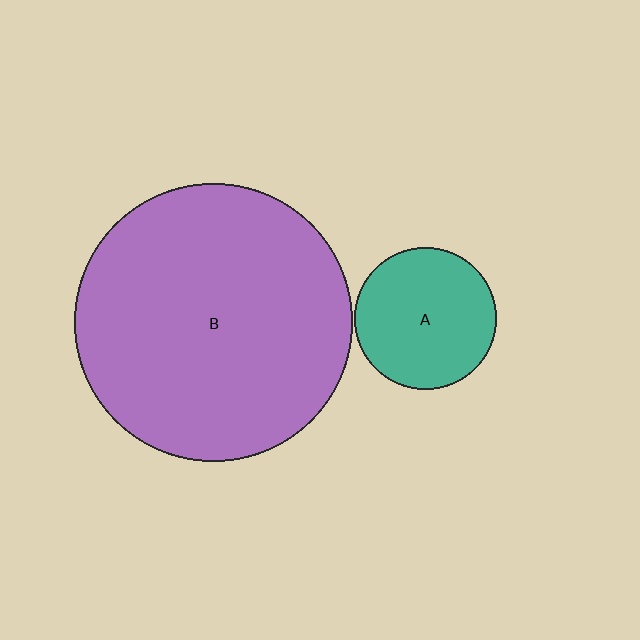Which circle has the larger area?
Circle B (purple).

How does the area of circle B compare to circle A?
Approximately 3.9 times.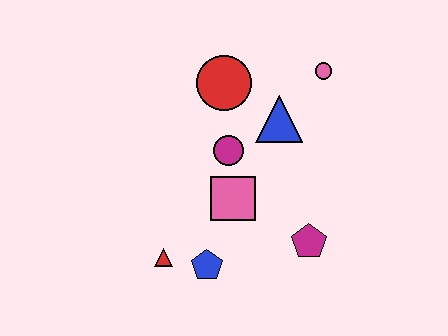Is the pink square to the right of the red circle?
Yes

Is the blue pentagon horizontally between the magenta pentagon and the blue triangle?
No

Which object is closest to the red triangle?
The blue pentagon is closest to the red triangle.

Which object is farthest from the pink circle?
The red triangle is farthest from the pink circle.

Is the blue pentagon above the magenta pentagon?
No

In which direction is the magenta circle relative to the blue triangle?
The magenta circle is to the left of the blue triangle.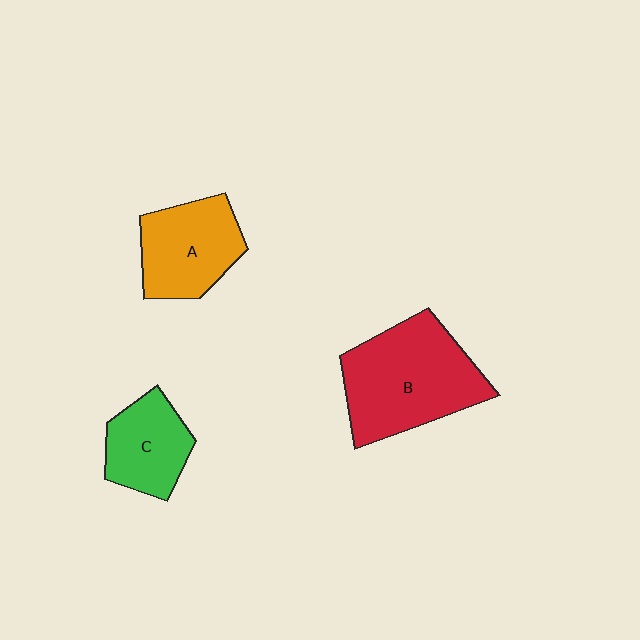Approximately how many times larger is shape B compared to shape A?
Approximately 1.5 times.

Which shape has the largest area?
Shape B (red).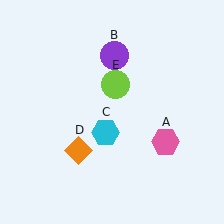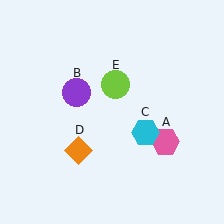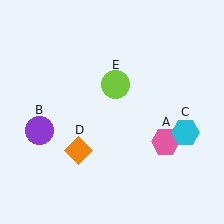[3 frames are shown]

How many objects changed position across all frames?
2 objects changed position: purple circle (object B), cyan hexagon (object C).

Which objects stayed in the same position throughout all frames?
Pink hexagon (object A) and orange diamond (object D) and lime circle (object E) remained stationary.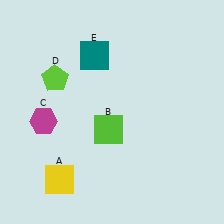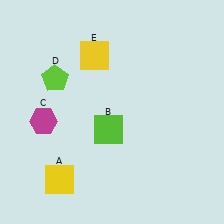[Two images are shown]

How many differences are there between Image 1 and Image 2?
There is 1 difference between the two images.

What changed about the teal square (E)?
In Image 1, E is teal. In Image 2, it changed to yellow.